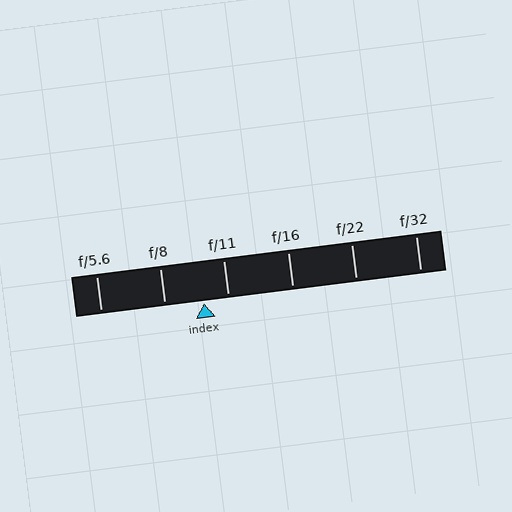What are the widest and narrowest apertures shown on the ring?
The widest aperture shown is f/5.6 and the narrowest is f/32.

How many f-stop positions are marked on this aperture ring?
There are 6 f-stop positions marked.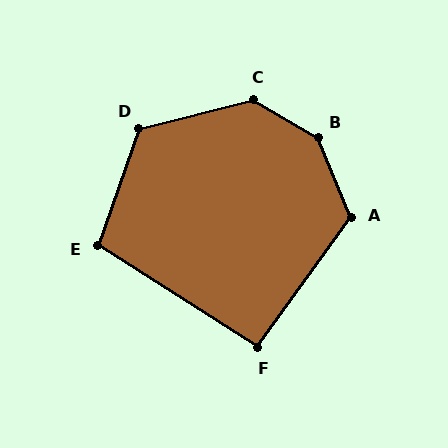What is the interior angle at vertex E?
Approximately 103 degrees (obtuse).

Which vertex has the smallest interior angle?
F, at approximately 93 degrees.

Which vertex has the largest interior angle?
B, at approximately 143 degrees.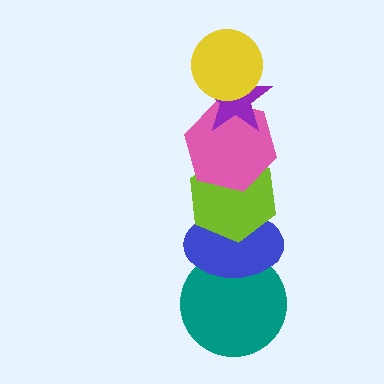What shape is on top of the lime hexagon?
The pink hexagon is on top of the lime hexagon.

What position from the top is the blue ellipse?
The blue ellipse is 5th from the top.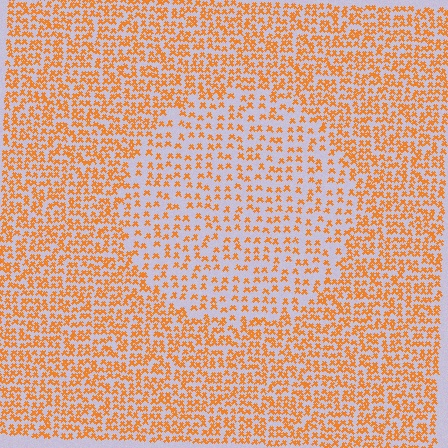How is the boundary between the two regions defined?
The boundary is defined by a change in element density (approximately 1.9x ratio). All elements are the same color, size, and shape.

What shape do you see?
I see a circle.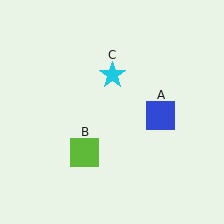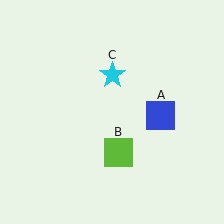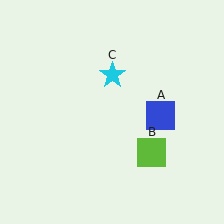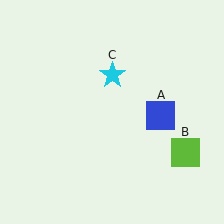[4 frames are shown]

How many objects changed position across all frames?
1 object changed position: lime square (object B).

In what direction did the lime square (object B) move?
The lime square (object B) moved right.